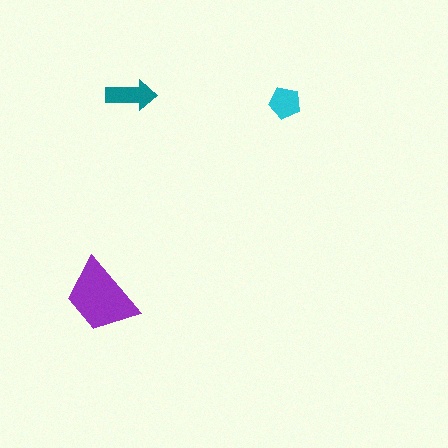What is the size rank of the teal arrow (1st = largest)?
2nd.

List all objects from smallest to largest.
The cyan pentagon, the teal arrow, the purple trapezoid.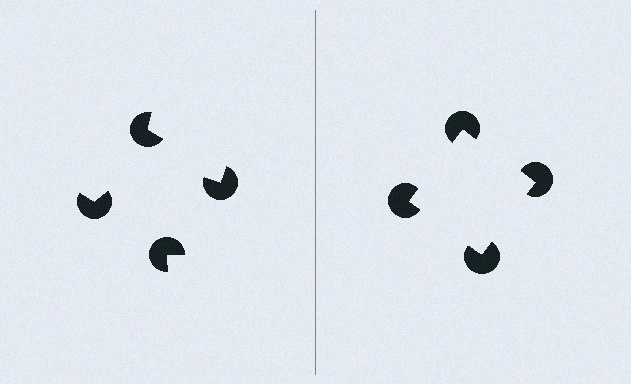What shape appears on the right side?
An illusory square.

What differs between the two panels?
The pac-man discs are positioned identically on both sides; only the wedge orientations differ. On the right they align to a square; on the left they are misaligned.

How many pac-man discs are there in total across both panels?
8 — 4 on each side.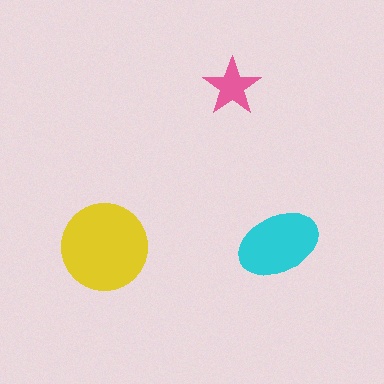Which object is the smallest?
The pink star.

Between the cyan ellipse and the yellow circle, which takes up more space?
The yellow circle.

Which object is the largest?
The yellow circle.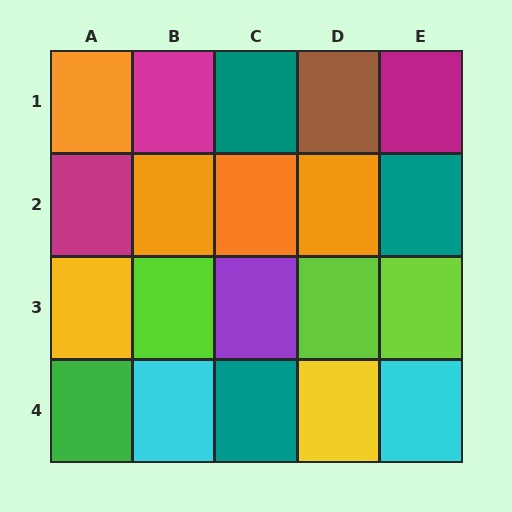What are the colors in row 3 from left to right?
Yellow, lime, purple, lime, lime.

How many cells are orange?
4 cells are orange.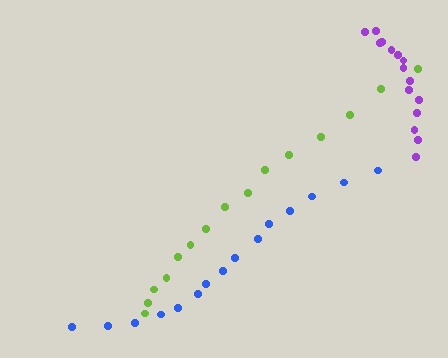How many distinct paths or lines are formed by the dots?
There are 3 distinct paths.